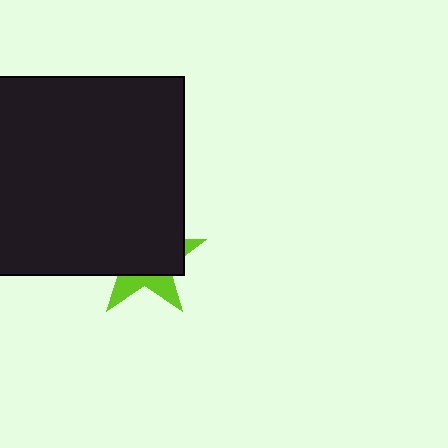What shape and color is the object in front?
The object in front is a black square.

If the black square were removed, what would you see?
You would see the complete lime star.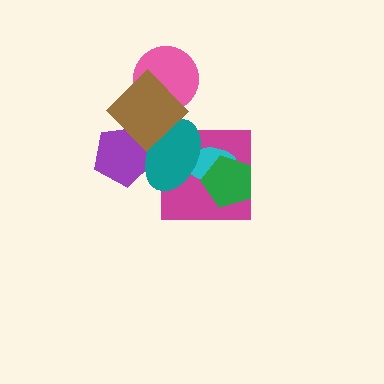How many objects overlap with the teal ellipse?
4 objects overlap with the teal ellipse.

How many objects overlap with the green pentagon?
2 objects overlap with the green pentagon.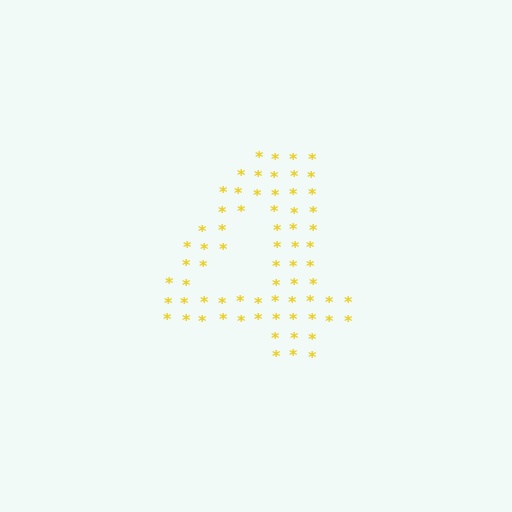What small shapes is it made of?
It is made of small asterisks.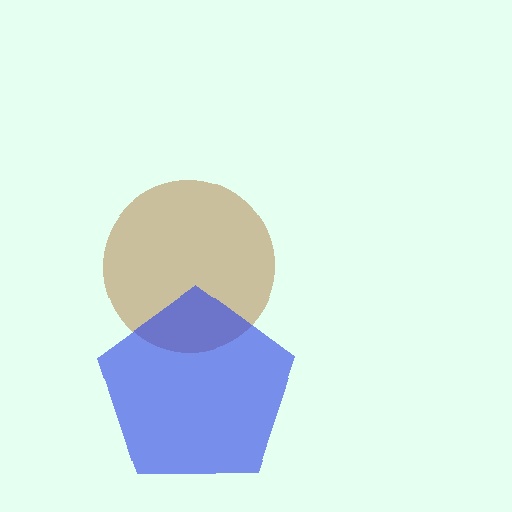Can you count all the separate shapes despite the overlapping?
Yes, there are 2 separate shapes.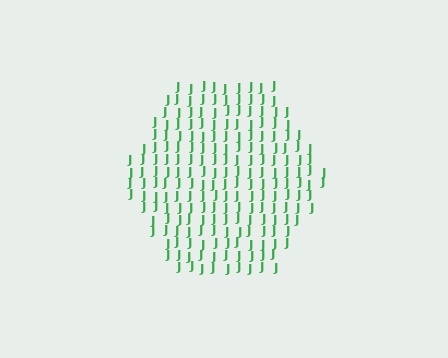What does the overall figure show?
The overall figure shows a hexagon.